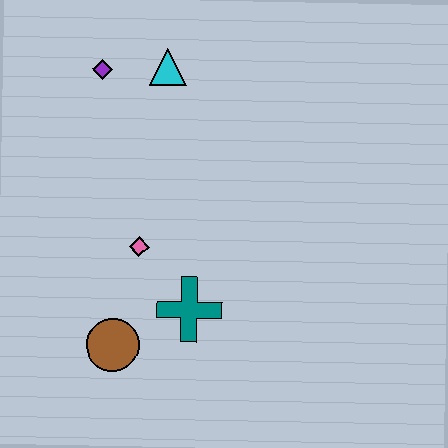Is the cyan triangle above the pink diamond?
Yes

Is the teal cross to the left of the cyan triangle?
No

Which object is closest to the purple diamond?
The cyan triangle is closest to the purple diamond.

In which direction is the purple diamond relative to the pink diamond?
The purple diamond is above the pink diamond.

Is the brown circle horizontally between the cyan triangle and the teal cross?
No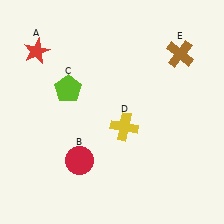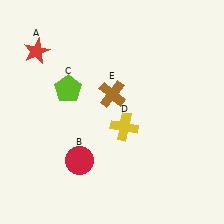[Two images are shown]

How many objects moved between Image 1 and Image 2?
1 object moved between the two images.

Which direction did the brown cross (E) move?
The brown cross (E) moved left.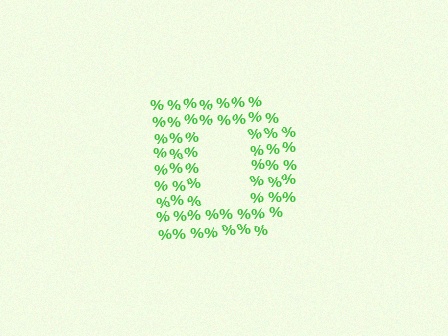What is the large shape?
The large shape is the letter D.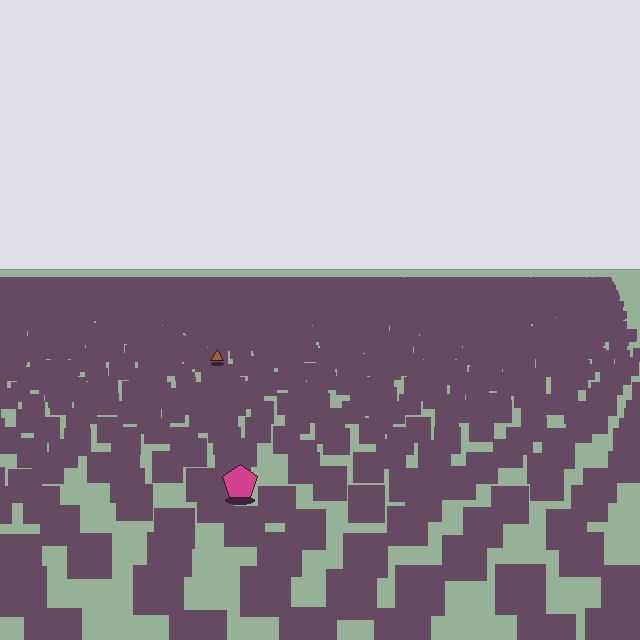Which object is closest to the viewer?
The magenta pentagon is closest. The texture marks near it are larger and more spread out.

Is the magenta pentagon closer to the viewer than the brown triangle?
Yes. The magenta pentagon is closer — you can tell from the texture gradient: the ground texture is coarser near it.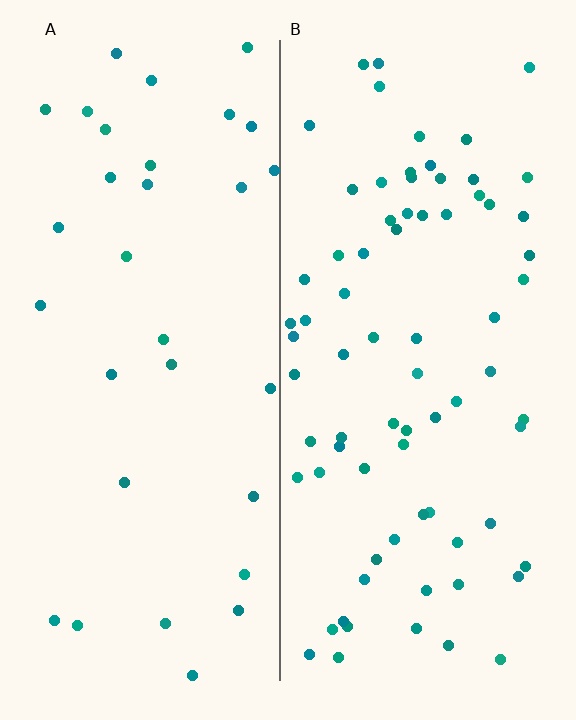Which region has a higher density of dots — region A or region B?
B (the right).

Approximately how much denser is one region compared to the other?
Approximately 2.4× — region B over region A.